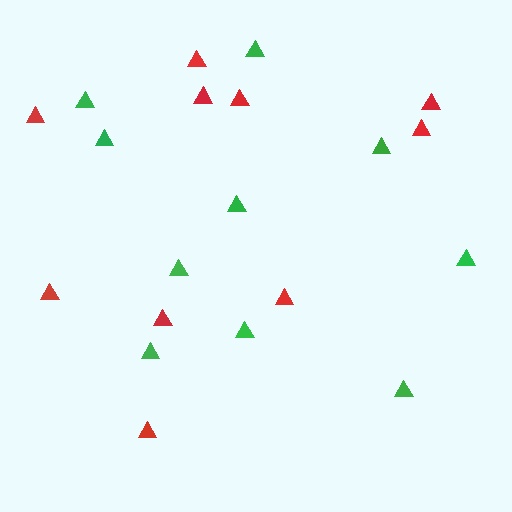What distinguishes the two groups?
There are 2 groups: one group of green triangles (10) and one group of red triangles (10).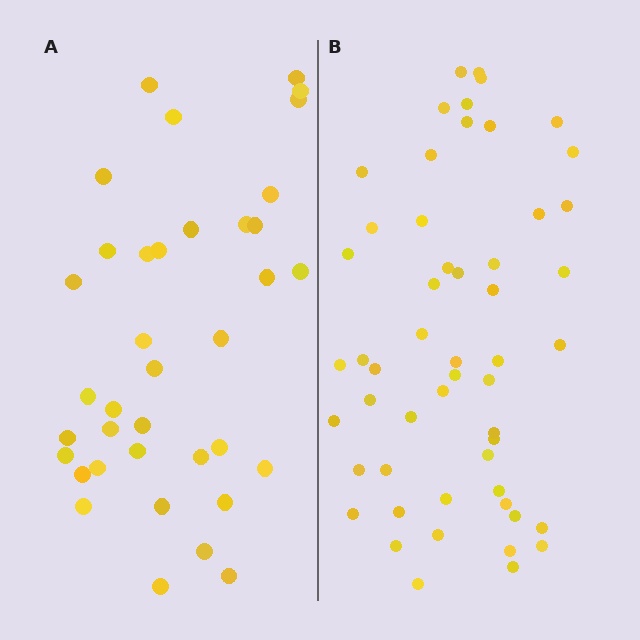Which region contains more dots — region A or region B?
Region B (the right region) has more dots.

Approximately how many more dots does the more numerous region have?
Region B has approximately 15 more dots than region A.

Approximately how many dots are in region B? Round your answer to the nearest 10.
About 50 dots. (The exact count is 53, which rounds to 50.)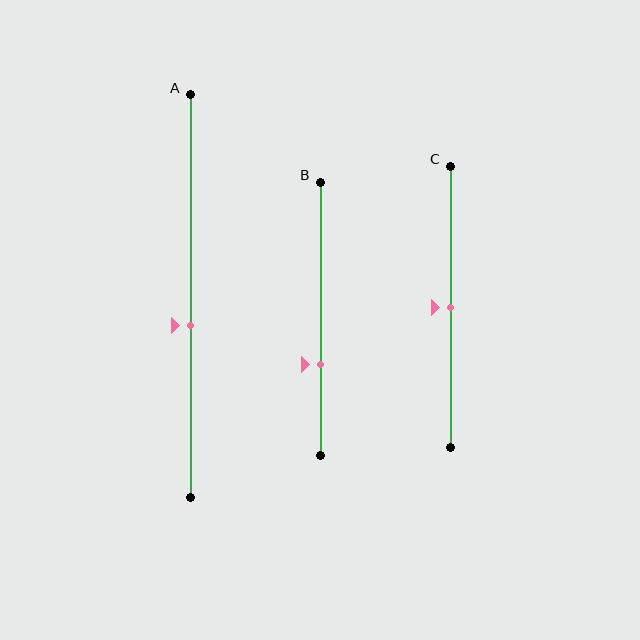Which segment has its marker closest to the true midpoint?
Segment C has its marker closest to the true midpoint.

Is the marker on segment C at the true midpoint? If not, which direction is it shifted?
Yes, the marker on segment C is at the true midpoint.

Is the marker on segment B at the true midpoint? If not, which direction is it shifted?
No, the marker on segment B is shifted downward by about 17% of the segment length.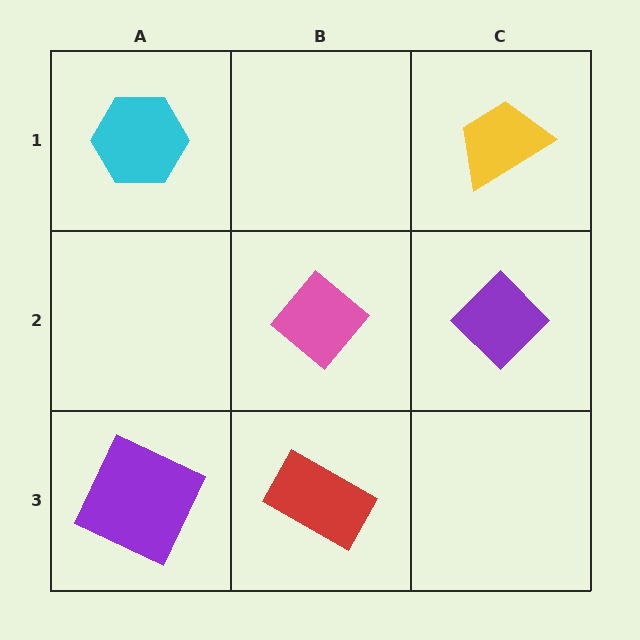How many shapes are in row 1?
2 shapes.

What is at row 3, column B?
A red rectangle.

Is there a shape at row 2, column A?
No, that cell is empty.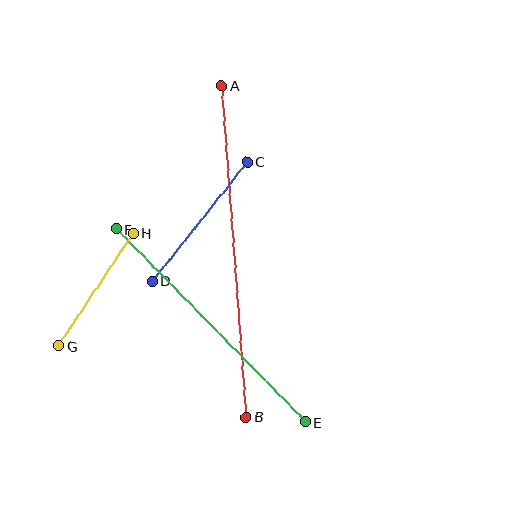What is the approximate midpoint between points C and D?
The midpoint is at approximately (200, 221) pixels.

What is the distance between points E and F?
The distance is approximately 270 pixels.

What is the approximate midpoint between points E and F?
The midpoint is at approximately (211, 325) pixels.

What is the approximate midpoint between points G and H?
The midpoint is at approximately (96, 290) pixels.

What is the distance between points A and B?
The distance is approximately 332 pixels.